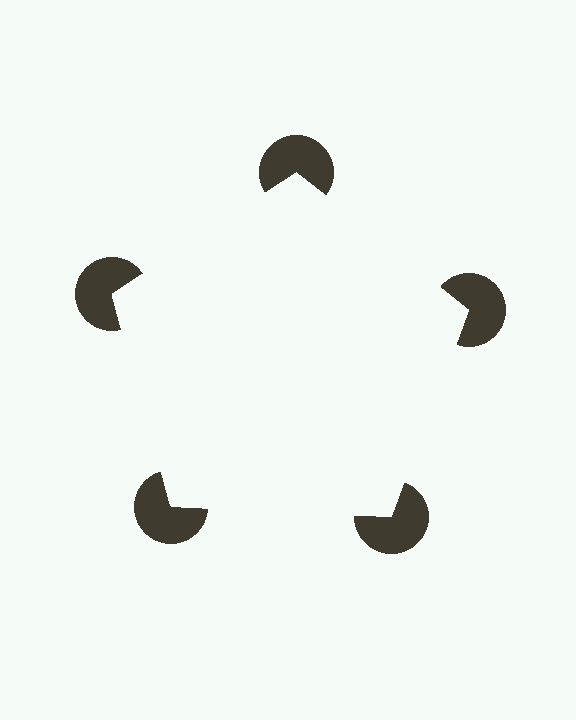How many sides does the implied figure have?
5 sides.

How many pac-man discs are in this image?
There are 5 — one at each vertex of the illusory pentagon.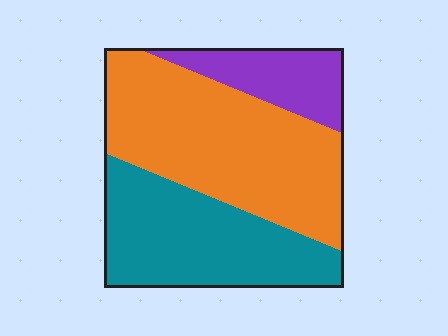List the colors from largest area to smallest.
From largest to smallest: orange, teal, purple.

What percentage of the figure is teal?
Teal takes up about three eighths (3/8) of the figure.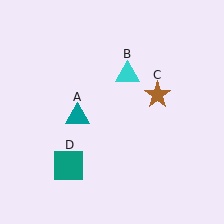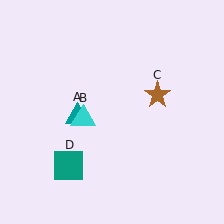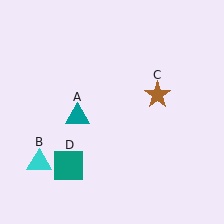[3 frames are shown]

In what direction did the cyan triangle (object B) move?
The cyan triangle (object B) moved down and to the left.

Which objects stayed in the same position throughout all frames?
Teal triangle (object A) and brown star (object C) and teal square (object D) remained stationary.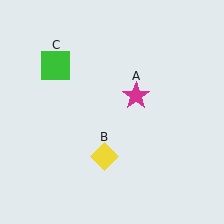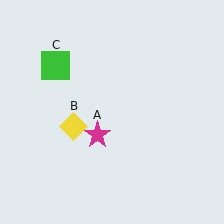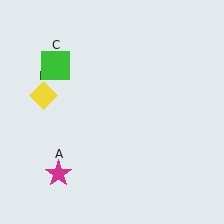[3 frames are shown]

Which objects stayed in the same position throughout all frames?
Green square (object C) remained stationary.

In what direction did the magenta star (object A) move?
The magenta star (object A) moved down and to the left.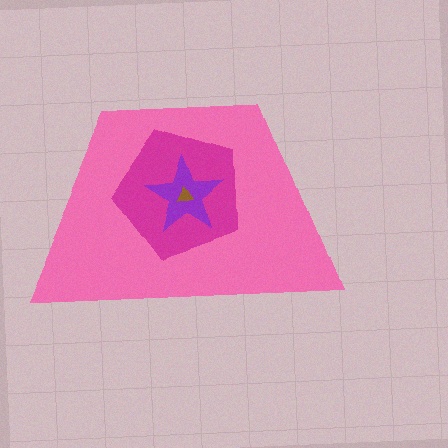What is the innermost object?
The brown triangle.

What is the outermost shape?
The pink trapezoid.